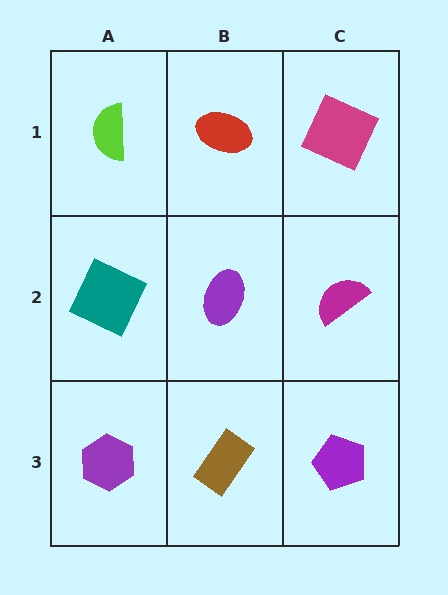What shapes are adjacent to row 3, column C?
A magenta semicircle (row 2, column C), a brown rectangle (row 3, column B).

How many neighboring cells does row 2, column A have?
3.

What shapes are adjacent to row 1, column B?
A purple ellipse (row 2, column B), a lime semicircle (row 1, column A), a magenta square (row 1, column C).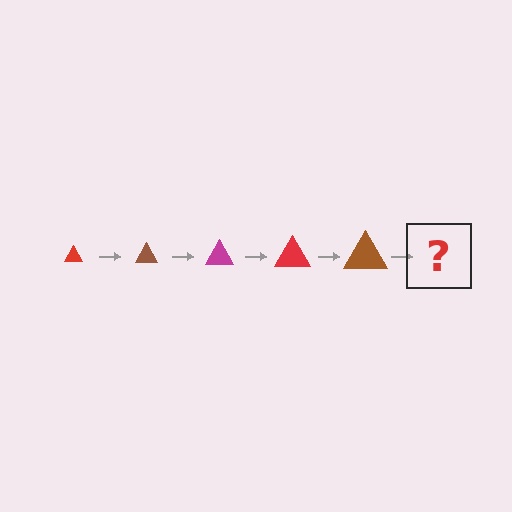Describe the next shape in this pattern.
It should be a magenta triangle, larger than the previous one.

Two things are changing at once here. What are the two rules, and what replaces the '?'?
The two rules are that the triangle grows larger each step and the color cycles through red, brown, and magenta. The '?' should be a magenta triangle, larger than the previous one.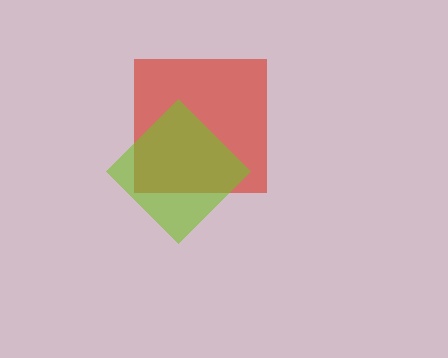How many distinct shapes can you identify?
There are 2 distinct shapes: a red square, a lime diamond.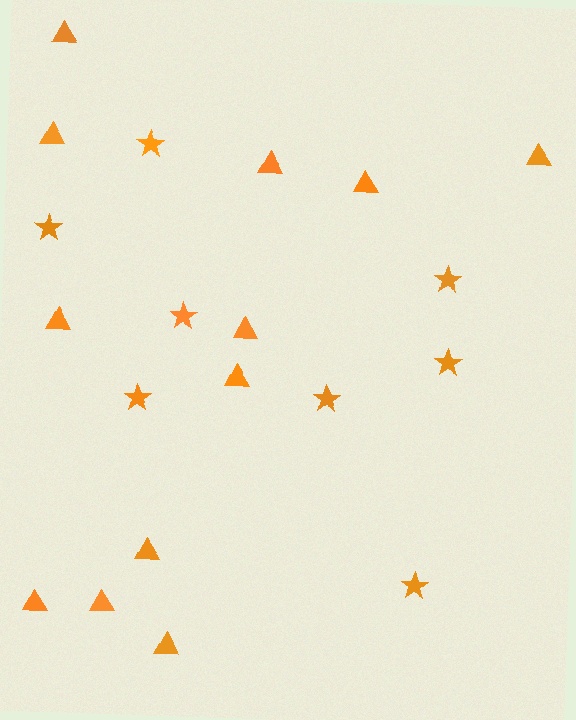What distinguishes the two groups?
There are 2 groups: one group of triangles (12) and one group of stars (8).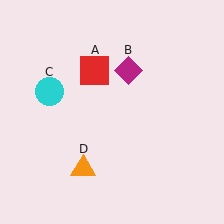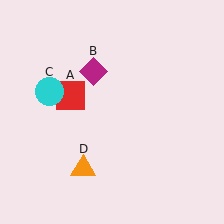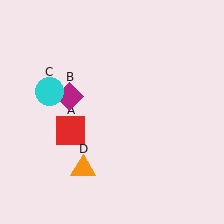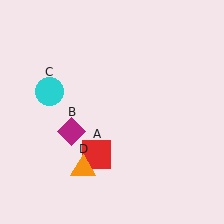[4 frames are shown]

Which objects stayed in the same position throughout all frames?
Cyan circle (object C) and orange triangle (object D) remained stationary.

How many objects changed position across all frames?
2 objects changed position: red square (object A), magenta diamond (object B).